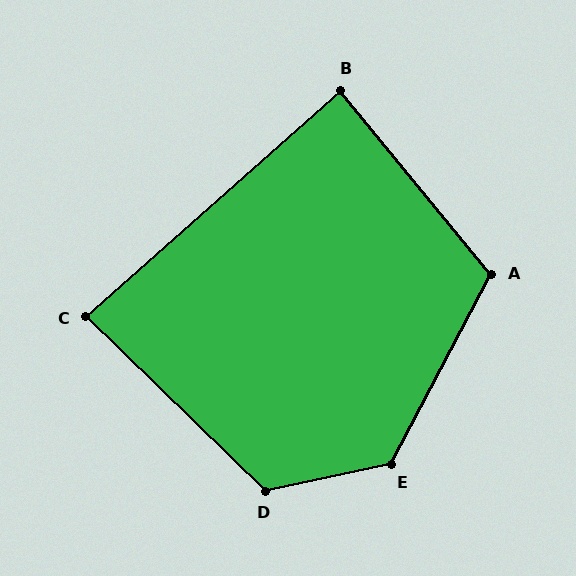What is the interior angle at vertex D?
Approximately 124 degrees (obtuse).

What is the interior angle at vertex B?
Approximately 88 degrees (approximately right).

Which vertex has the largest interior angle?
E, at approximately 130 degrees.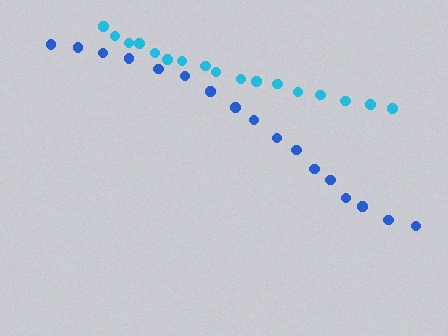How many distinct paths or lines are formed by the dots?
There are 2 distinct paths.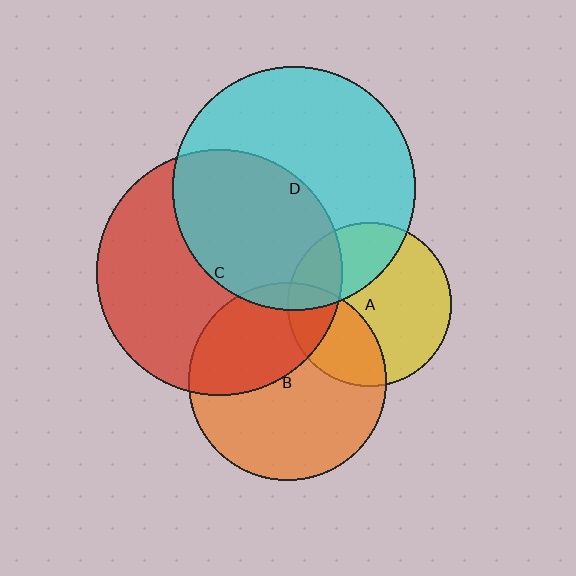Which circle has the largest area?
Circle C (red).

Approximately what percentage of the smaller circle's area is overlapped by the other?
Approximately 45%.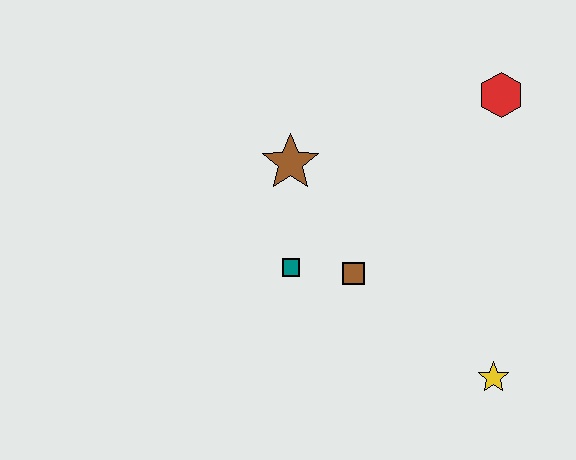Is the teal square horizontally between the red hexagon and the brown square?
No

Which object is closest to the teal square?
The brown square is closest to the teal square.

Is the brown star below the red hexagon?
Yes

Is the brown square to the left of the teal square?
No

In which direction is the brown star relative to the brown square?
The brown star is above the brown square.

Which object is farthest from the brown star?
The yellow star is farthest from the brown star.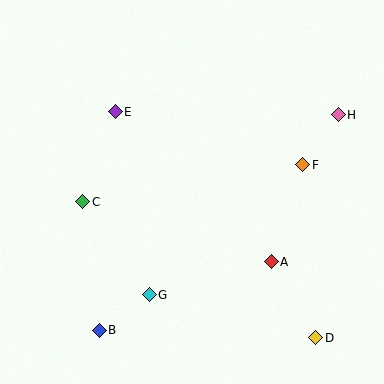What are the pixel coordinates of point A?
Point A is at (271, 262).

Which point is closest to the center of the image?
Point A at (271, 262) is closest to the center.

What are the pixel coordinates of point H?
Point H is at (338, 115).